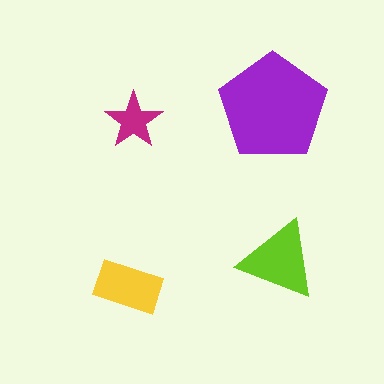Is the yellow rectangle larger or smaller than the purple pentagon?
Smaller.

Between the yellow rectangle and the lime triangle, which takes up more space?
The lime triangle.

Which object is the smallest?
The magenta star.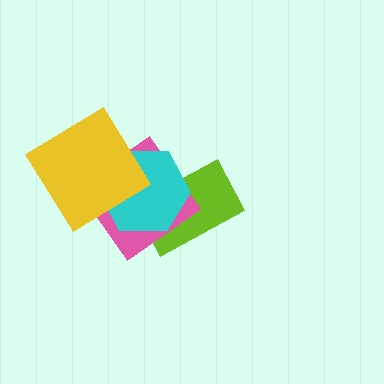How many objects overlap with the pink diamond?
3 objects overlap with the pink diamond.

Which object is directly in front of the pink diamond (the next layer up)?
The cyan hexagon is directly in front of the pink diamond.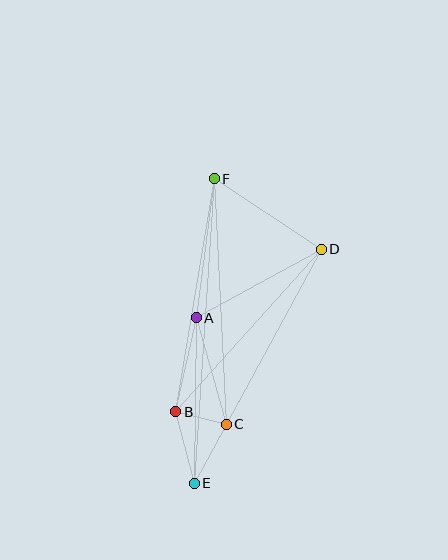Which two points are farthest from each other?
Points E and F are farthest from each other.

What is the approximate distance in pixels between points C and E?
The distance between C and E is approximately 67 pixels.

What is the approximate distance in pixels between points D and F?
The distance between D and F is approximately 128 pixels.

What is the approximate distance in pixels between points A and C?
The distance between A and C is approximately 111 pixels.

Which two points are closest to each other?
Points B and C are closest to each other.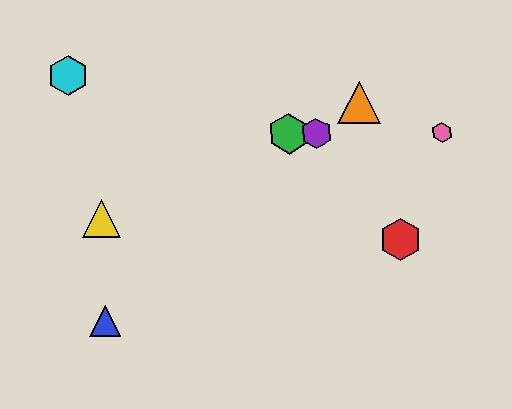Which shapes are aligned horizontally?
The green hexagon, the purple hexagon, the pink hexagon are aligned horizontally.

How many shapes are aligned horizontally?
3 shapes (the green hexagon, the purple hexagon, the pink hexagon) are aligned horizontally.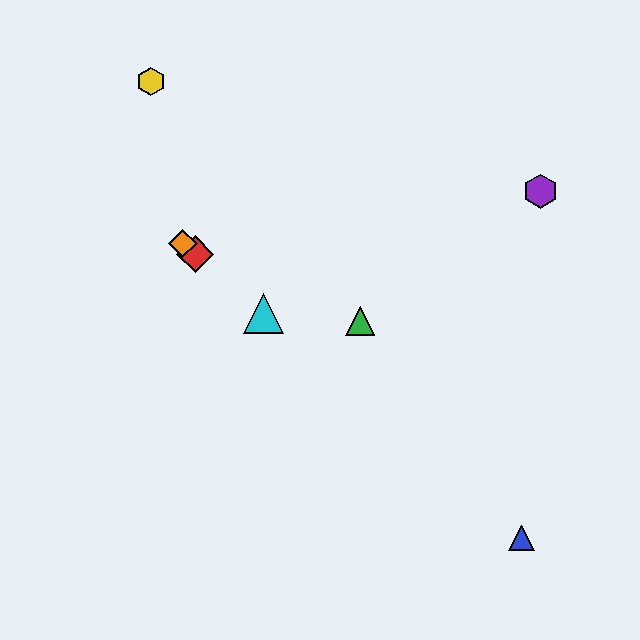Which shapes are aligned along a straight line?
The red diamond, the blue triangle, the orange diamond, the cyan triangle are aligned along a straight line.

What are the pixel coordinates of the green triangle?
The green triangle is at (360, 321).